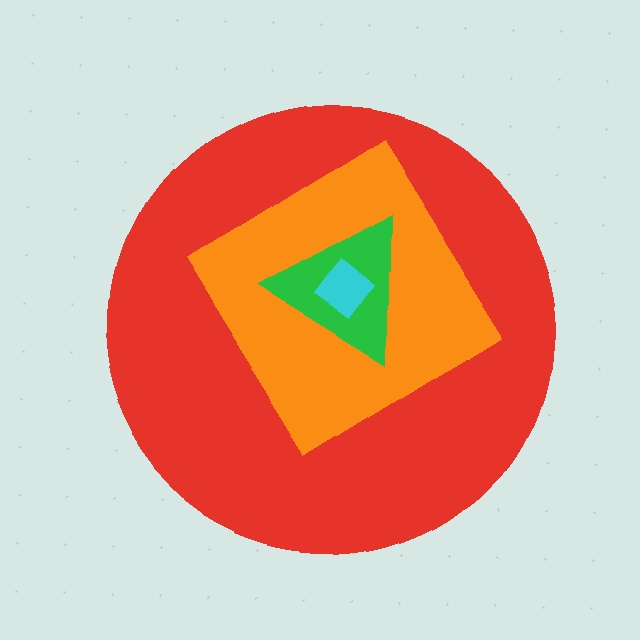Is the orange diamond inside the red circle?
Yes.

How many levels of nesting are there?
4.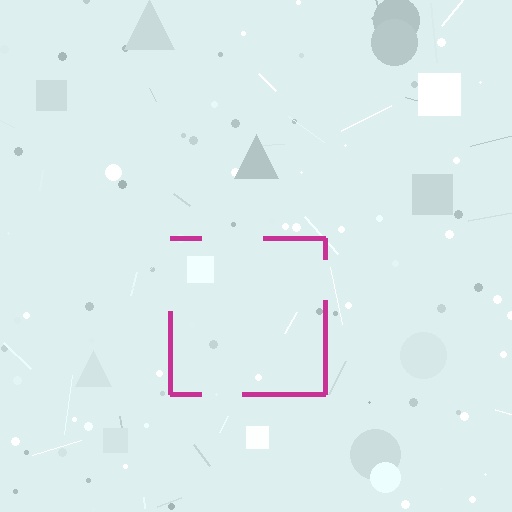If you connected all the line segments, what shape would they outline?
They would outline a square.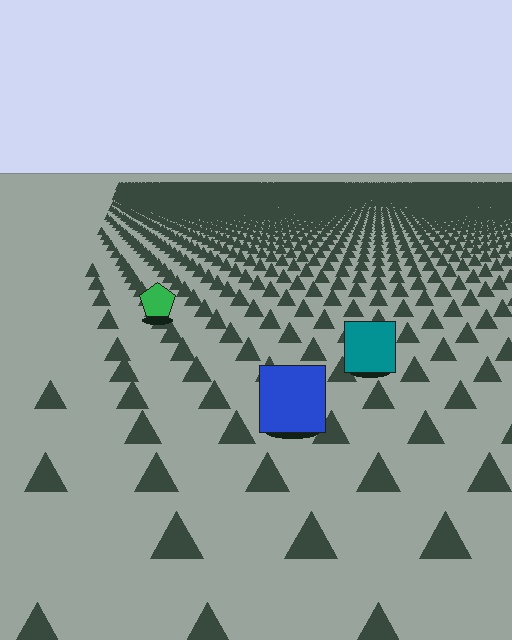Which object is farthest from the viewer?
The green pentagon is farthest from the viewer. It appears smaller and the ground texture around it is denser.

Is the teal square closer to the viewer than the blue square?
No. The blue square is closer — you can tell from the texture gradient: the ground texture is coarser near it.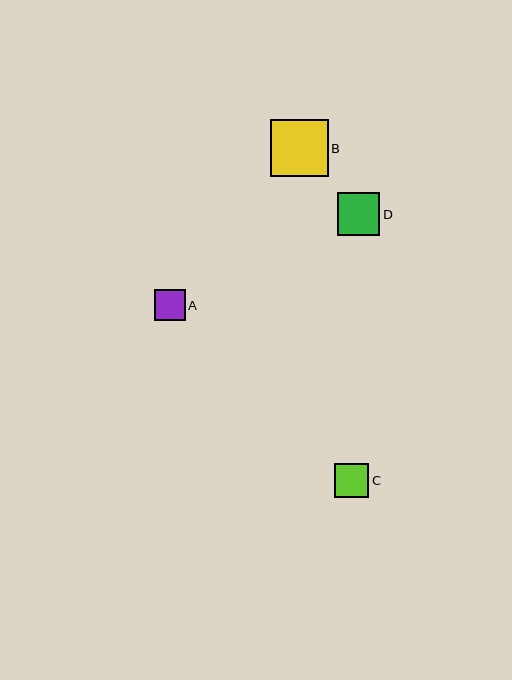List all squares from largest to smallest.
From largest to smallest: B, D, C, A.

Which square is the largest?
Square B is the largest with a size of approximately 57 pixels.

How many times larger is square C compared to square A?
Square C is approximately 1.1 times the size of square A.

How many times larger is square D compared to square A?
Square D is approximately 1.4 times the size of square A.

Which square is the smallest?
Square A is the smallest with a size of approximately 30 pixels.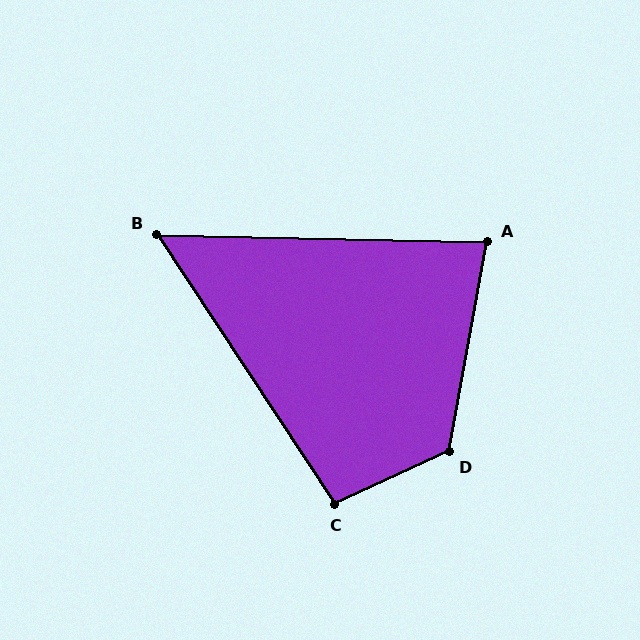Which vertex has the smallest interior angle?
B, at approximately 55 degrees.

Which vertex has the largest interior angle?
D, at approximately 125 degrees.